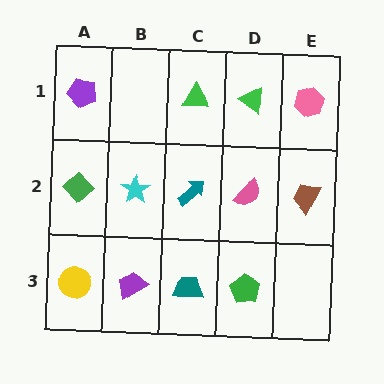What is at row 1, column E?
A pink hexagon.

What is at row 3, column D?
A green pentagon.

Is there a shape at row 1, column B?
No, that cell is empty.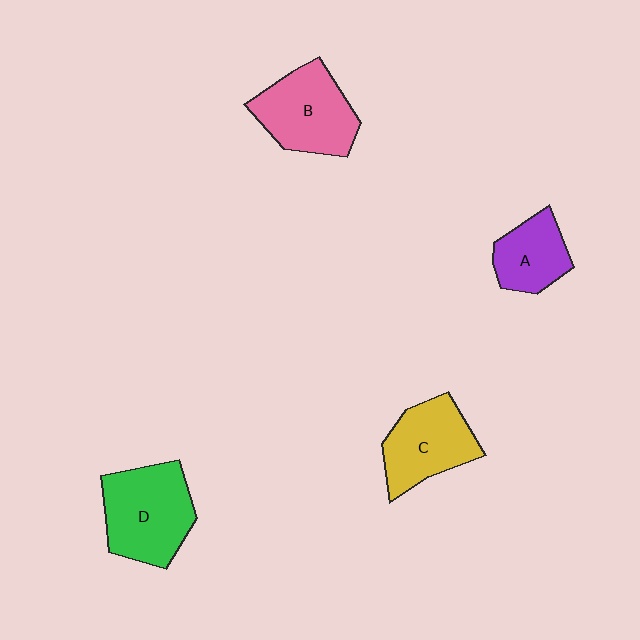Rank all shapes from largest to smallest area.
From largest to smallest: D (green), B (pink), C (yellow), A (purple).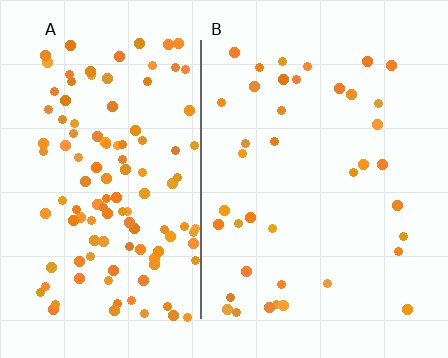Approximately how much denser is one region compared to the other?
Approximately 3.2× — region A over region B.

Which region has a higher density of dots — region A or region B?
A (the left).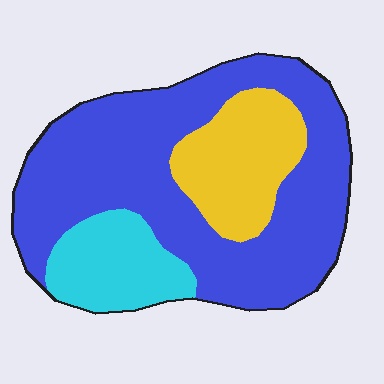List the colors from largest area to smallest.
From largest to smallest: blue, yellow, cyan.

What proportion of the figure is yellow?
Yellow takes up about one fifth (1/5) of the figure.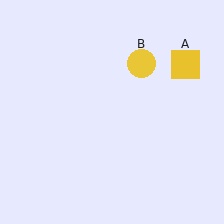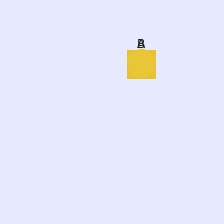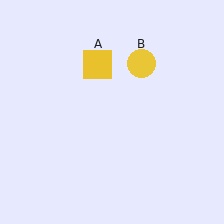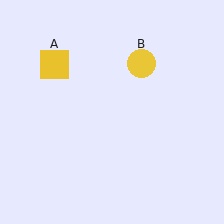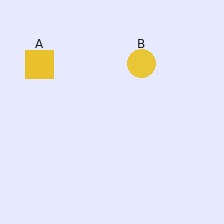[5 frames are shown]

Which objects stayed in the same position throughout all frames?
Yellow circle (object B) remained stationary.